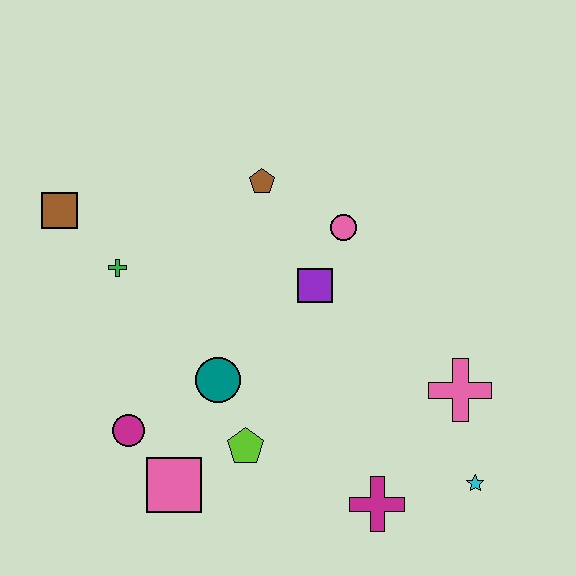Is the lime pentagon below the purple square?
Yes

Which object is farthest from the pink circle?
The pink square is farthest from the pink circle.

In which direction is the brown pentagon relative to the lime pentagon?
The brown pentagon is above the lime pentagon.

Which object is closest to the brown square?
The green cross is closest to the brown square.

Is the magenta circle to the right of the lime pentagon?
No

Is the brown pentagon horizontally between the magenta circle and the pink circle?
Yes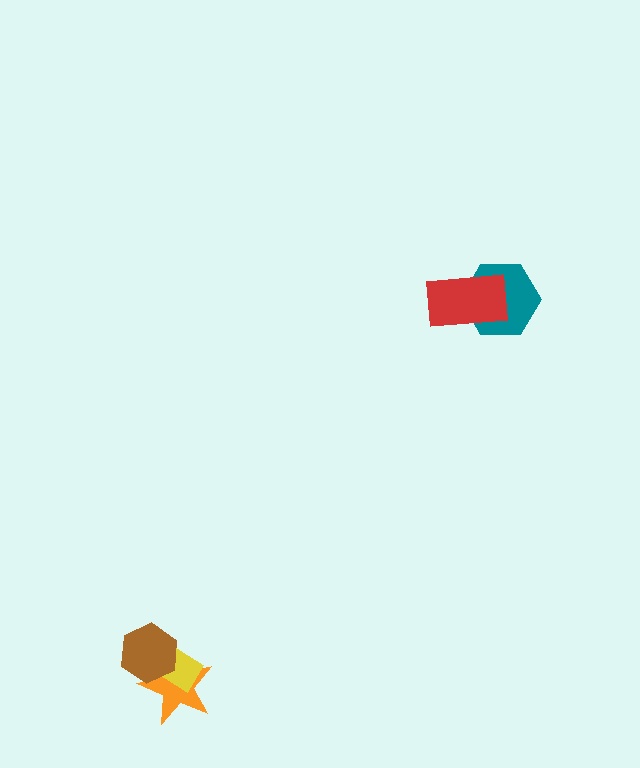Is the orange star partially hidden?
Yes, it is partially covered by another shape.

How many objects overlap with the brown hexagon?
2 objects overlap with the brown hexagon.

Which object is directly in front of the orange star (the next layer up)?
The yellow rectangle is directly in front of the orange star.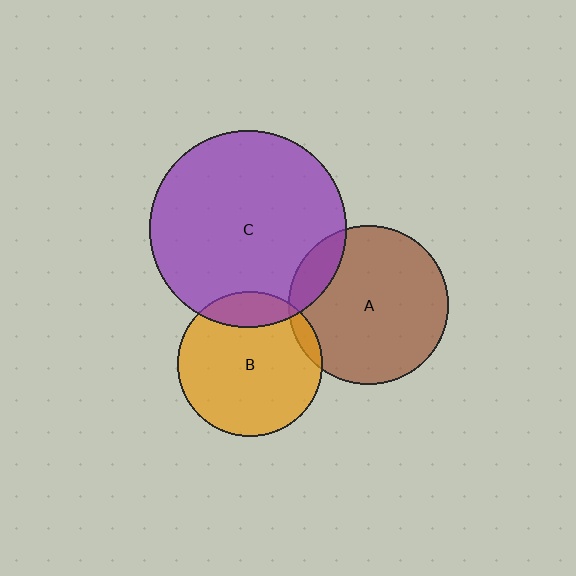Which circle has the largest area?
Circle C (purple).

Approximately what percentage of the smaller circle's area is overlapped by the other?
Approximately 5%.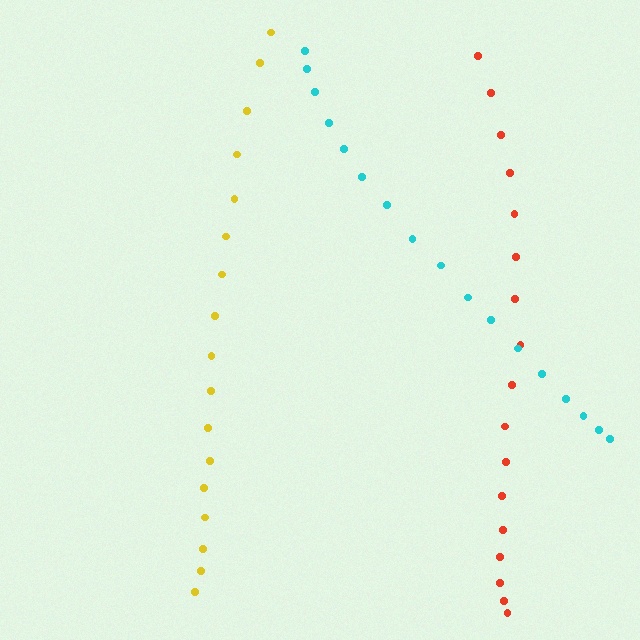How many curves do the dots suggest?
There are 3 distinct paths.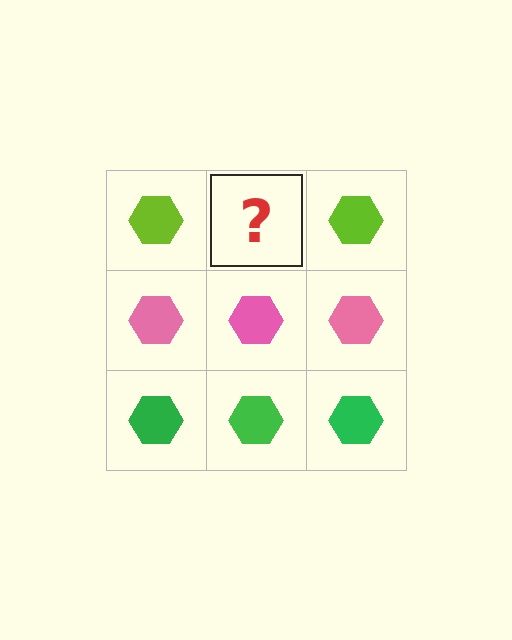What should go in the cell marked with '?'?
The missing cell should contain a lime hexagon.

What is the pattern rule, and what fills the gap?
The rule is that each row has a consistent color. The gap should be filled with a lime hexagon.